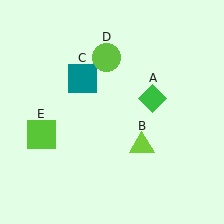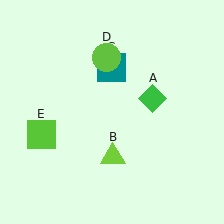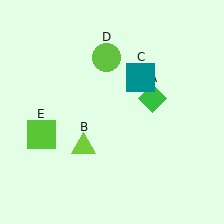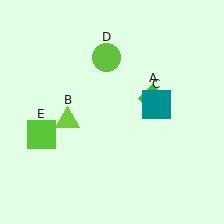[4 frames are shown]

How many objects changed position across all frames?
2 objects changed position: lime triangle (object B), teal square (object C).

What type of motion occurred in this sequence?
The lime triangle (object B), teal square (object C) rotated clockwise around the center of the scene.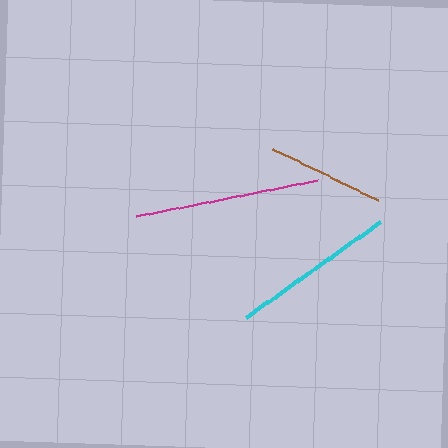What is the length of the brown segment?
The brown segment is approximately 117 pixels long.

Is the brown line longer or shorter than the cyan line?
The cyan line is longer than the brown line.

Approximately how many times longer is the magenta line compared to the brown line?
The magenta line is approximately 1.6 times the length of the brown line.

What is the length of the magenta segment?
The magenta segment is approximately 184 pixels long.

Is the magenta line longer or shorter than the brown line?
The magenta line is longer than the brown line.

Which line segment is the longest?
The magenta line is the longest at approximately 184 pixels.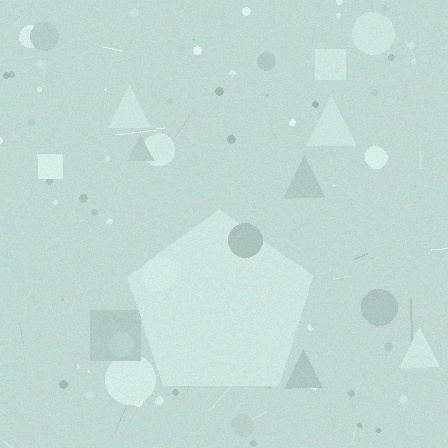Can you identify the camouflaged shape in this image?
The camouflaged shape is a pentagon.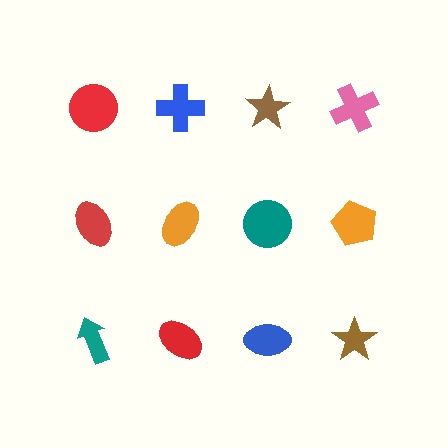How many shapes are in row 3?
4 shapes.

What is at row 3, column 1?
A teal arrow.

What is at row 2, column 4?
An orange pentagon.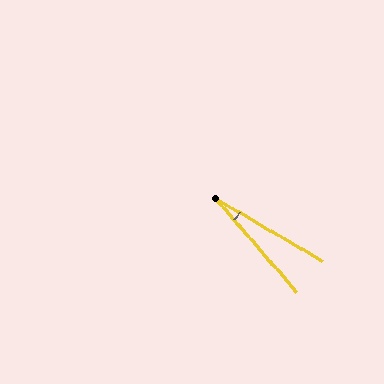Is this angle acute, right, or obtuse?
It is acute.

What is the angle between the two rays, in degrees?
Approximately 19 degrees.